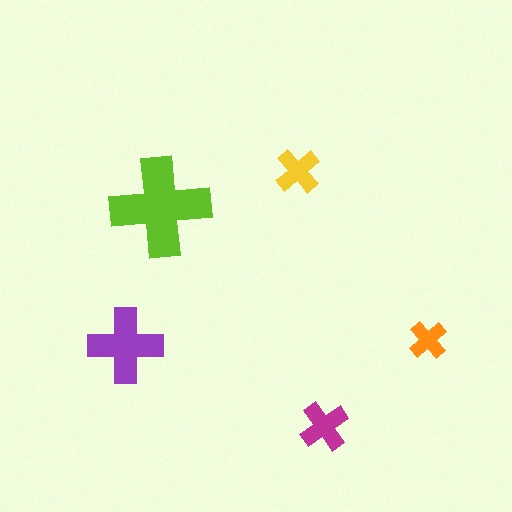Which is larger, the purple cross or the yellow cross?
The purple one.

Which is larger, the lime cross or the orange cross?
The lime one.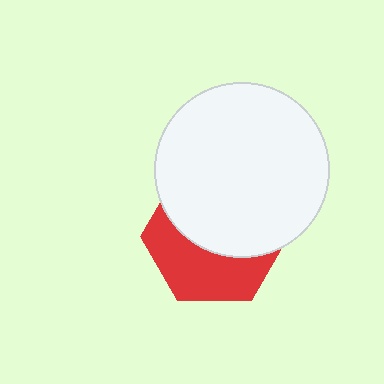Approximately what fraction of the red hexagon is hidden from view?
Roughly 56% of the red hexagon is hidden behind the white circle.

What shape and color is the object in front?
The object in front is a white circle.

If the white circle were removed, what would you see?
You would see the complete red hexagon.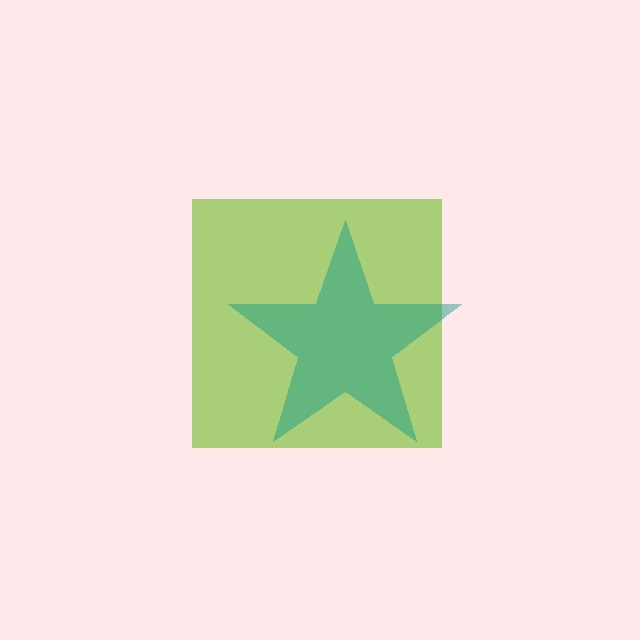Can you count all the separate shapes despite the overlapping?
Yes, there are 2 separate shapes.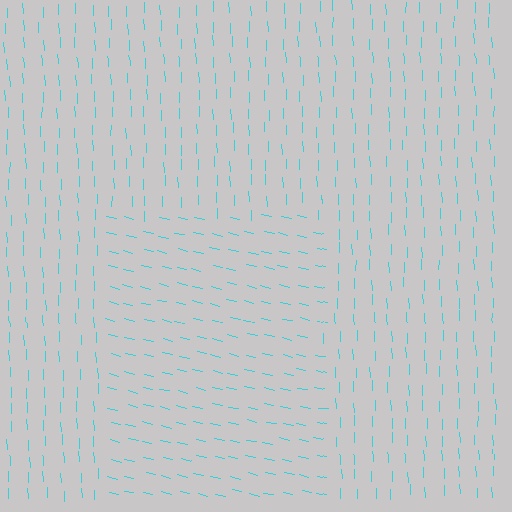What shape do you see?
I see a rectangle.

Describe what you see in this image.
The image is filled with small cyan line segments. A rectangle region in the image has lines oriented differently from the surrounding lines, creating a visible texture boundary.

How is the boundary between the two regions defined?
The boundary is defined purely by a change in line orientation (approximately 75 degrees difference). All lines are the same color and thickness.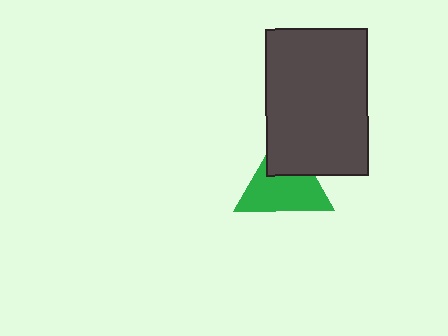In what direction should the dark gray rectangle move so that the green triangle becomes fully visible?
The dark gray rectangle should move toward the upper-right. That is the shortest direction to clear the overlap and leave the green triangle fully visible.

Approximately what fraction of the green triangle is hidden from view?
Roughly 35% of the green triangle is hidden behind the dark gray rectangle.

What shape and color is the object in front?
The object in front is a dark gray rectangle.